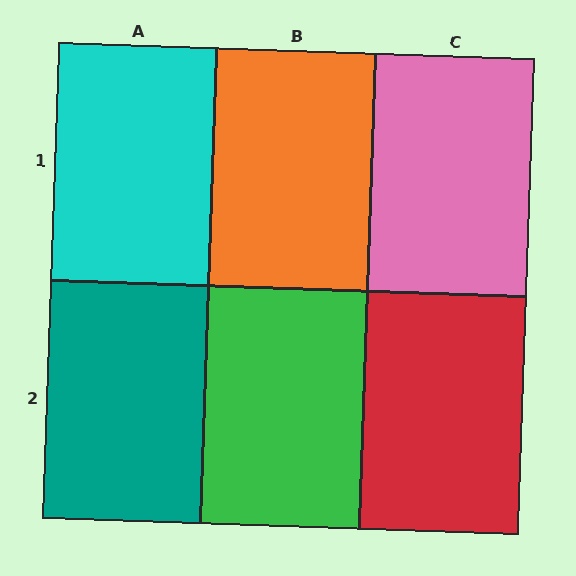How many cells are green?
1 cell is green.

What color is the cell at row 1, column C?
Pink.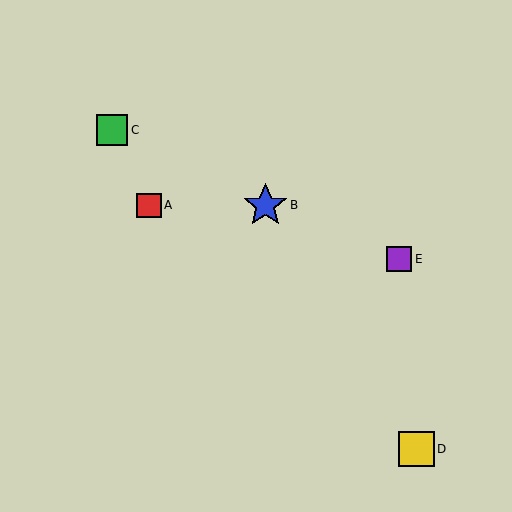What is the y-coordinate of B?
Object B is at y≈205.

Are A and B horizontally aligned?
Yes, both are at y≈205.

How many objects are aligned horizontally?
2 objects (A, B) are aligned horizontally.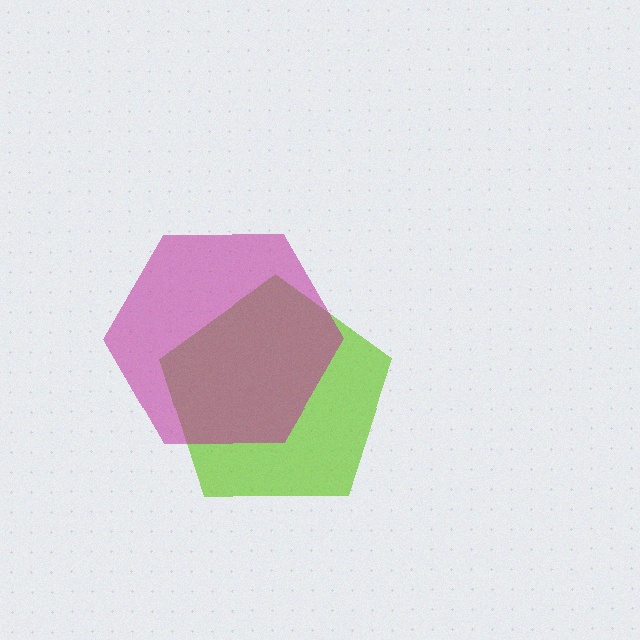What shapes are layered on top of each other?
The layered shapes are: a lime pentagon, a magenta hexagon.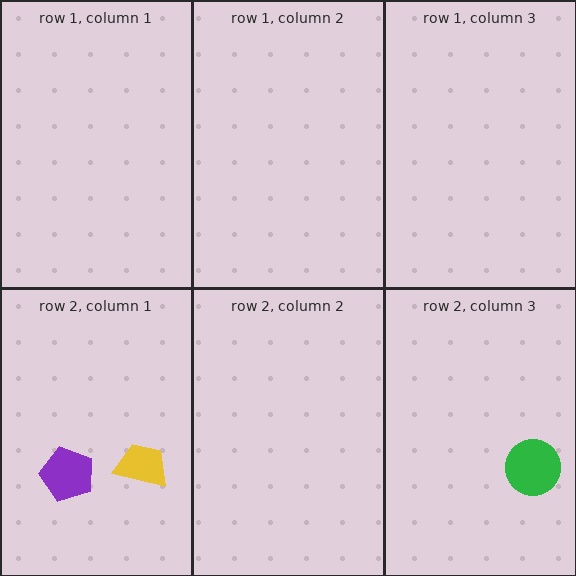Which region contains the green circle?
The row 2, column 3 region.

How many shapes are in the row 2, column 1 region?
2.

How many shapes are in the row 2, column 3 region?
1.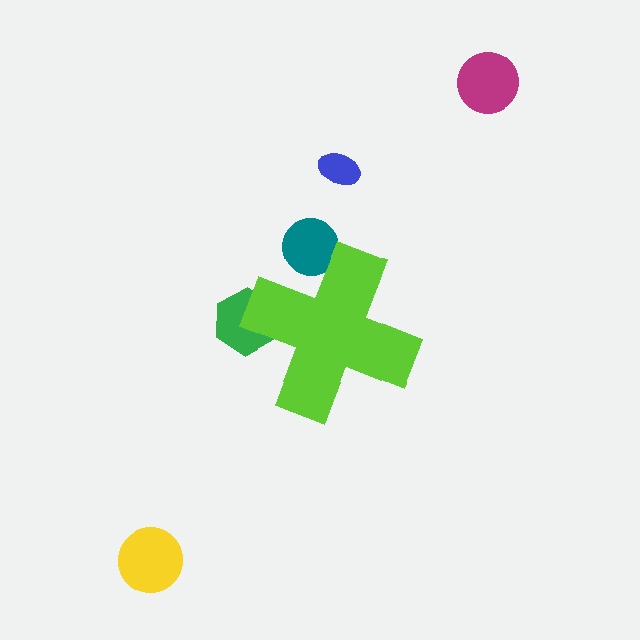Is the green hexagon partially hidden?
Yes, the green hexagon is partially hidden behind the lime cross.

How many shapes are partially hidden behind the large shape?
2 shapes are partially hidden.